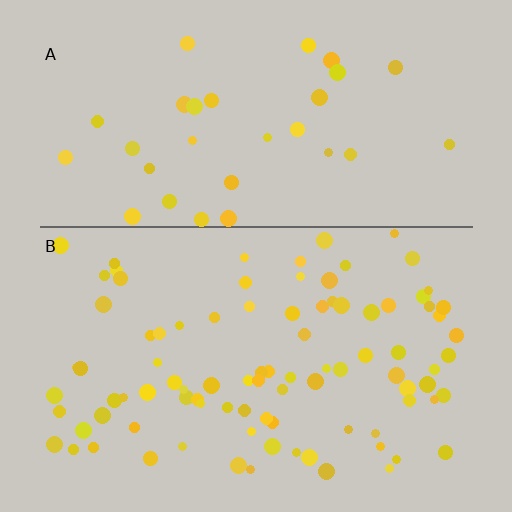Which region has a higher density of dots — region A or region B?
B (the bottom).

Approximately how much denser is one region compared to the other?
Approximately 2.9× — region B over region A.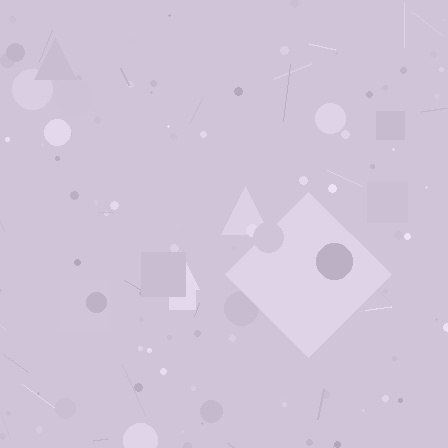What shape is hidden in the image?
A diamond is hidden in the image.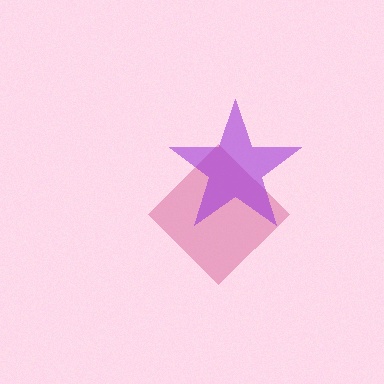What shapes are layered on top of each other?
The layered shapes are: a pink diamond, a purple star.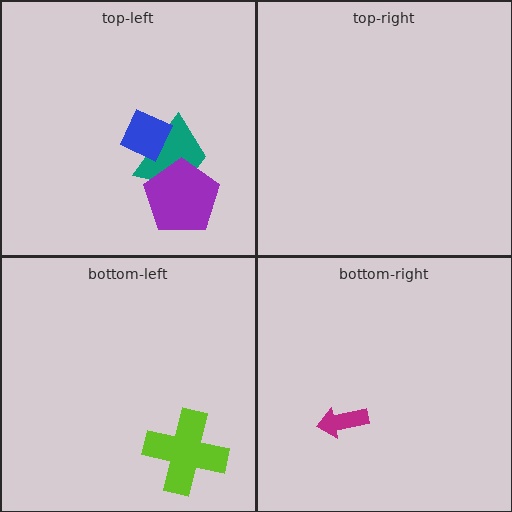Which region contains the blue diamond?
The top-left region.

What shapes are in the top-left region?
The teal trapezoid, the blue diamond, the purple pentagon.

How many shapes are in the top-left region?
3.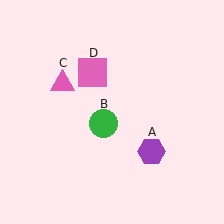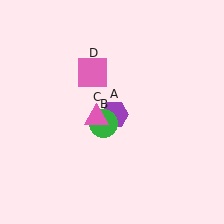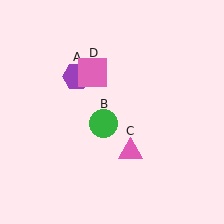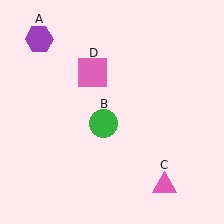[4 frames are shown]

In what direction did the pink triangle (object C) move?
The pink triangle (object C) moved down and to the right.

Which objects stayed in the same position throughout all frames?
Green circle (object B) and pink square (object D) remained stationary.